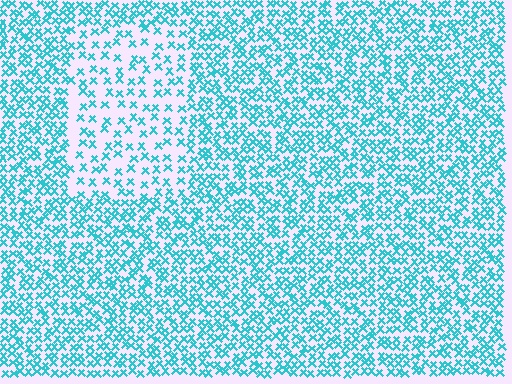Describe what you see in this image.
The image contains small cyan elements arranged at two different densities. A rectangle-shaped region is visible where the elements are less densely packed than the surrounding area.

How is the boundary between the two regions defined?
The boundary is defined by a change in element density (approximately 2.1x ratio). All elements are the same color, size, and shape.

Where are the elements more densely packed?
The elements are more densely packed outside the rectangle boundary.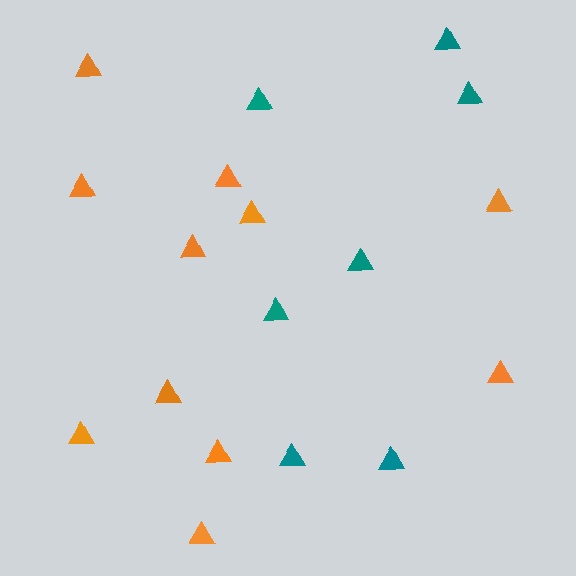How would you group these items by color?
There are 2 groups: one group of orange triangles (11) and one group of teal triangles (7).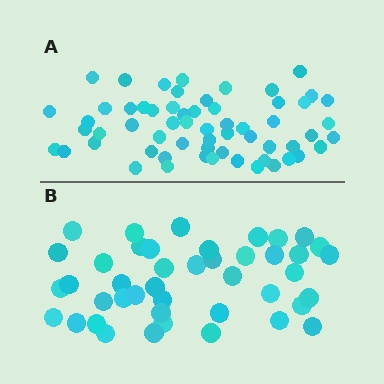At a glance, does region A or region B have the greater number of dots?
Region A (the top region) has more dots.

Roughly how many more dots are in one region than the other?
Region A has approximately 15 more dots than region B.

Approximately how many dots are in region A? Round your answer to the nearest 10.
About 60 dots.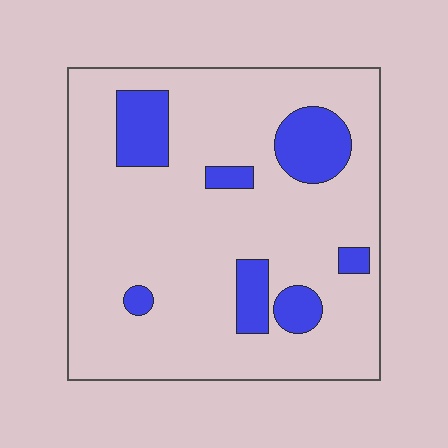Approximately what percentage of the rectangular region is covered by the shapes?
Approximately 15%.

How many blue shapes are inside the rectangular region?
7.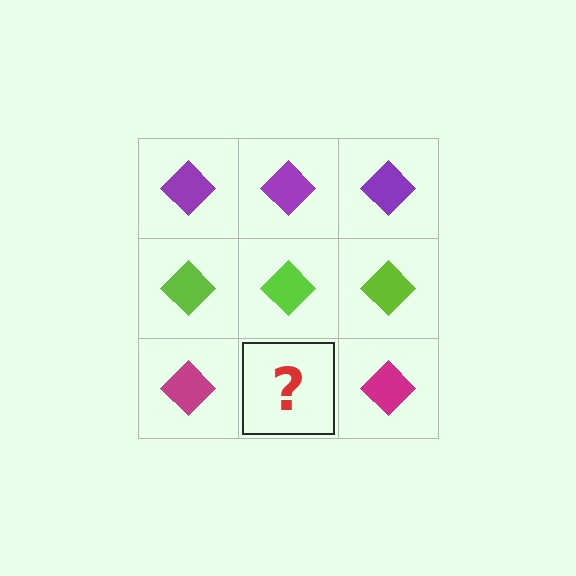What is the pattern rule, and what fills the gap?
The rule is that each row has a consistent color. The gap should be filled with a magenta diamond.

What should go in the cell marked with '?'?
The missing cell should contain a magenta diamond.